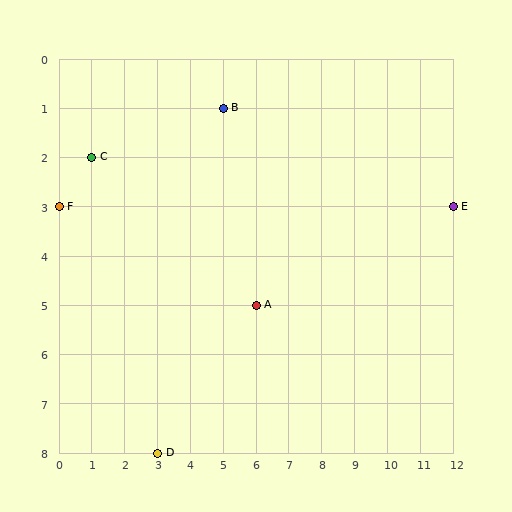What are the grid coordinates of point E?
Point E is at grid coordinates (12, 3).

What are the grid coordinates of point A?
Point A is at grid coordinates (6, 5).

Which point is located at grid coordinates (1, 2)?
Point C is at (1, 2).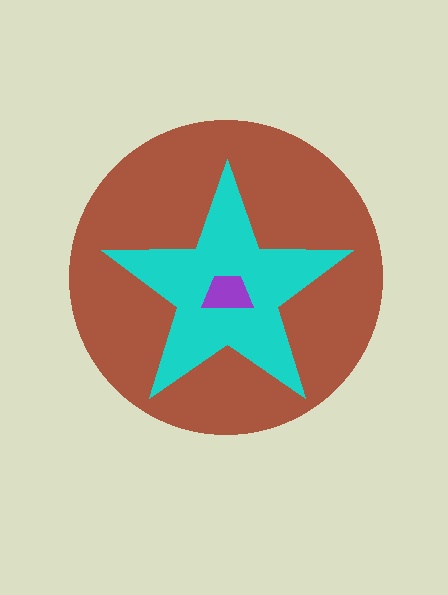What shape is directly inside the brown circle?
The cyan star.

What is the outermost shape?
The brown circle.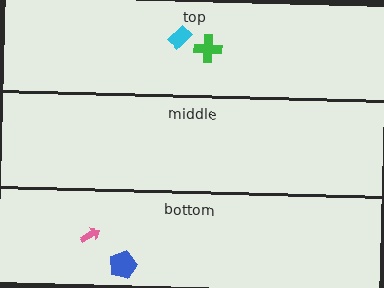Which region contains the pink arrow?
The bottom region.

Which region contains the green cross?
The top region.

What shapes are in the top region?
The green cross, the cyan rectangle.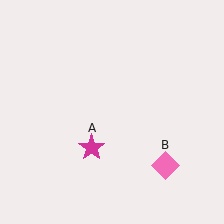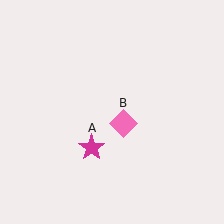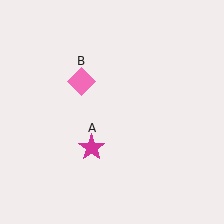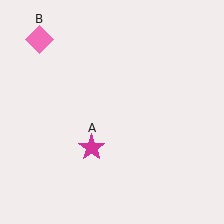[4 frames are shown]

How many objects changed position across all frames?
1 object changed position: pink diamond (object B).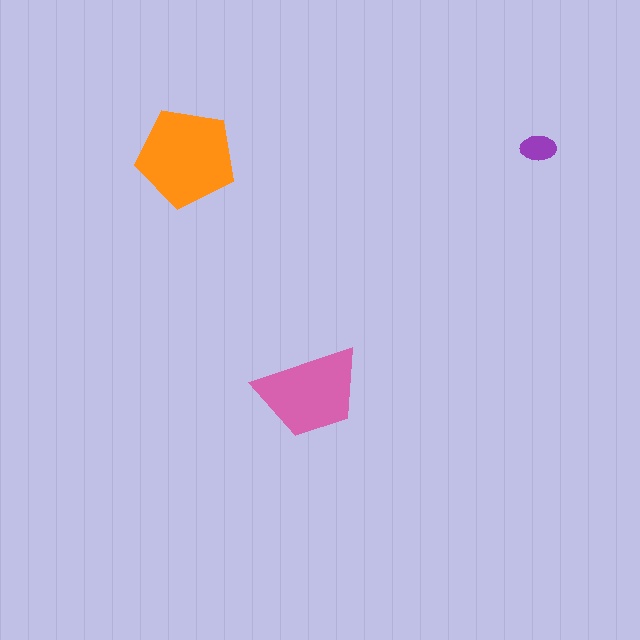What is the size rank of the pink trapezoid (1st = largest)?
2nd.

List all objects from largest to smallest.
The orange pentagon, the pink trapezoid, the purple ellipse.